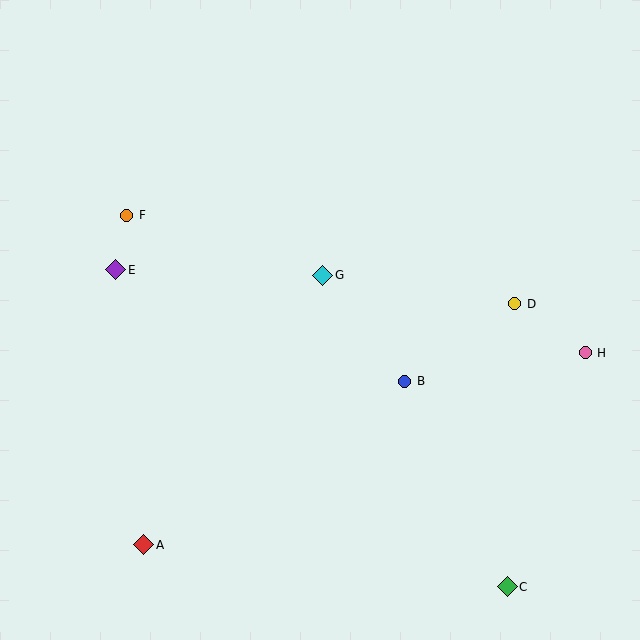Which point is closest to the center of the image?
Point G at (323, 275) is closest to the center.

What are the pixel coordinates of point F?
Point F is at (127, 215).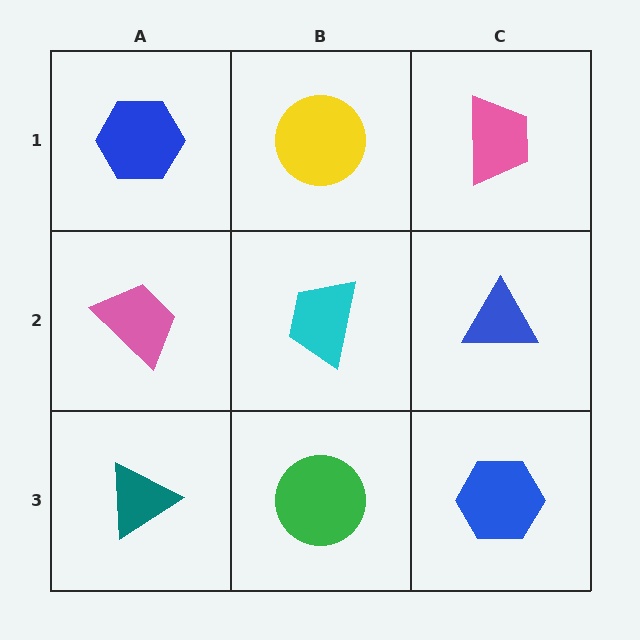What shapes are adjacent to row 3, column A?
A pink trapezoid (row 2, column A), a green circle (row 3, column B).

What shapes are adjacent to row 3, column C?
A blue triangle (row 2, column C), a green circle (row 3, column B).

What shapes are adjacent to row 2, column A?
A blue hexagon (row 1, column A), a teal triangle (row 3, column A), a cyan trapezoid (row 2, column B).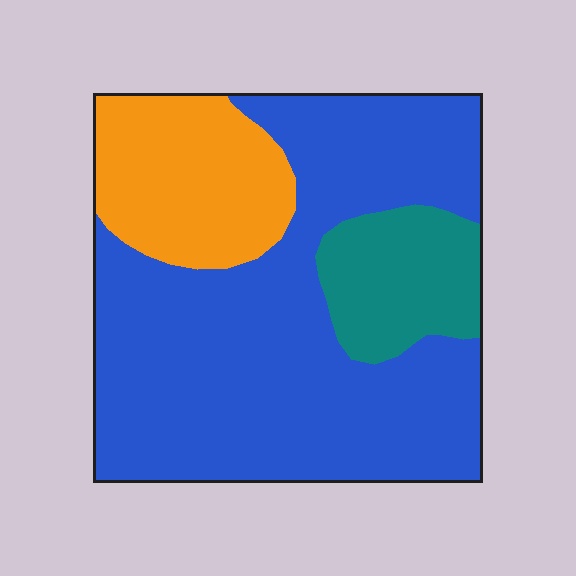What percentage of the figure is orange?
Orange covers about 20% of the figure.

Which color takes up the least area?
Teal, at roughly 15%.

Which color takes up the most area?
Blue, at roughly 65%.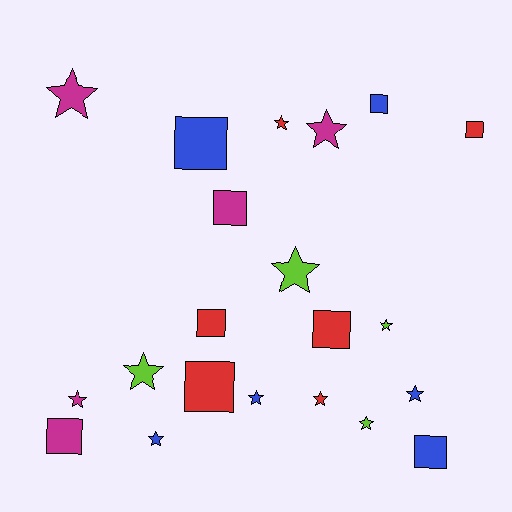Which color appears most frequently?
Red, with 6 objects.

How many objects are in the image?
There are 21 objects.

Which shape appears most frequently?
Star, with 12 objects.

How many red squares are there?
There are 4 red squares.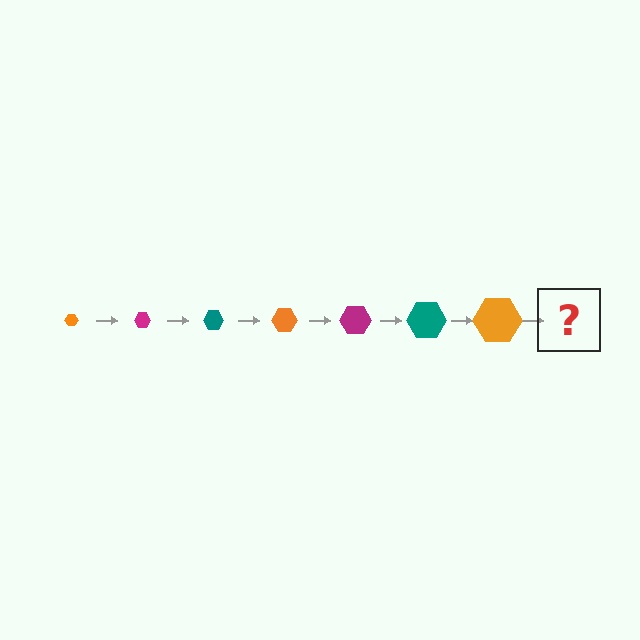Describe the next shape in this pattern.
It should be a magenta hexagon, larger than the previous one.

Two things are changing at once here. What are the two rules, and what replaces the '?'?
The two rules are that the hexagon grows larger each step and the color cycles through orange, magenta, and teal. The '?' should be a magenta hexagon, larger than the previous one.